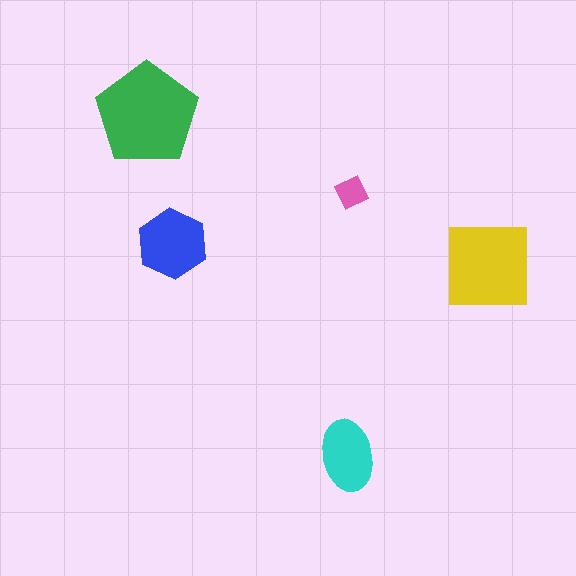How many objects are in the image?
There are 5 objects in the image.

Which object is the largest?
The green pentagon.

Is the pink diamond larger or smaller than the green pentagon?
Smaller.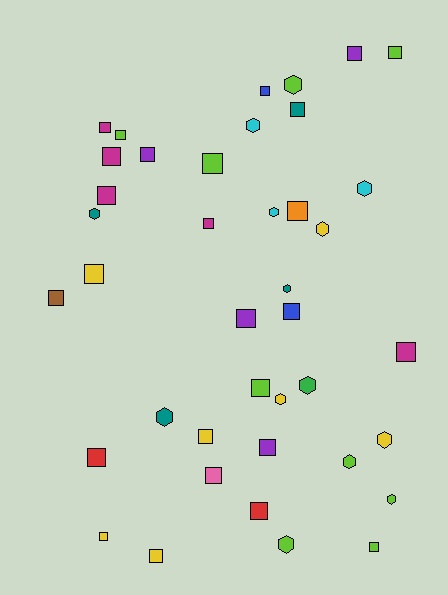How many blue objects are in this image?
There are 2 blue objects.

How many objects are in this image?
There are 40 objects.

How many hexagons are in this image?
There are 14 hexagons.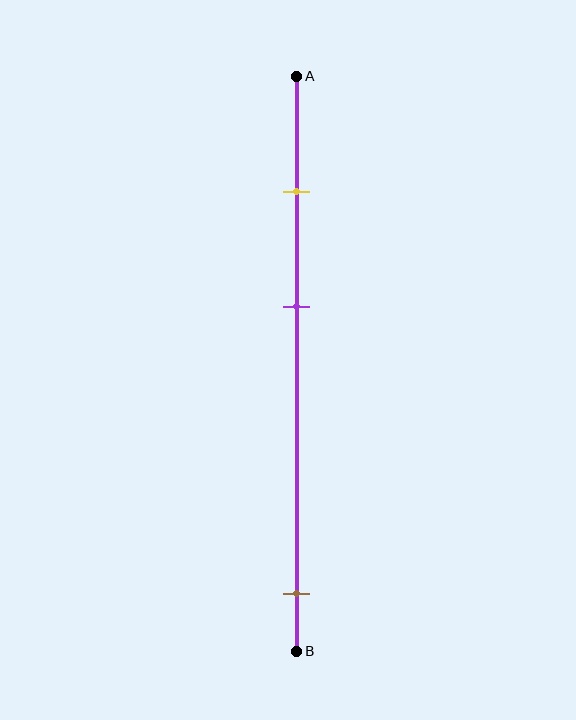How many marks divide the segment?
There are 3 marks dividing the segment.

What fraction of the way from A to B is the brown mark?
The brown mark is approximately 90% (0.9) of the way from A to B.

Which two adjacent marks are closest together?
The yellow and purple marks are the closest adjacent pair.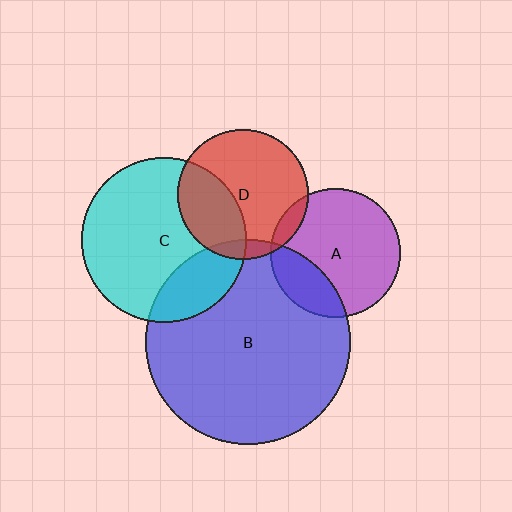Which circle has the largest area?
Circle B (blue).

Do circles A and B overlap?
Yes.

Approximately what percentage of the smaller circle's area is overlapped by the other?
Approximately 25%.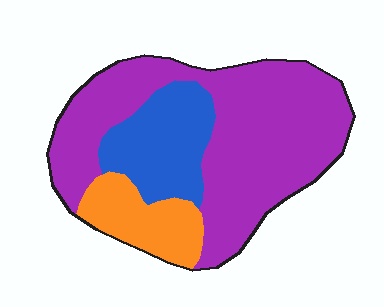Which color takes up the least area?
Orange, at roughly 15%.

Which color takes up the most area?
Purple, at roughly 65%.